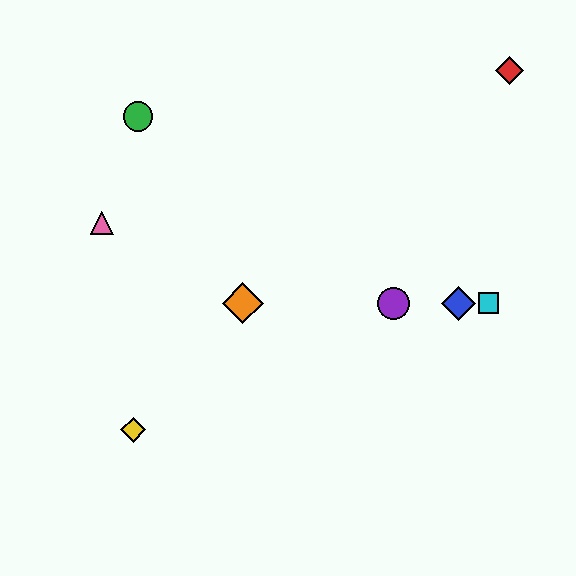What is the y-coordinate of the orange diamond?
The orange diamond is at y≈303.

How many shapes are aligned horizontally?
4 shapes (the blue diamond, the purple circle, the orange diamond, the cyan square) are aligned horizontally.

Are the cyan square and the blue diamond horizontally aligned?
Yes, both are at y≈303.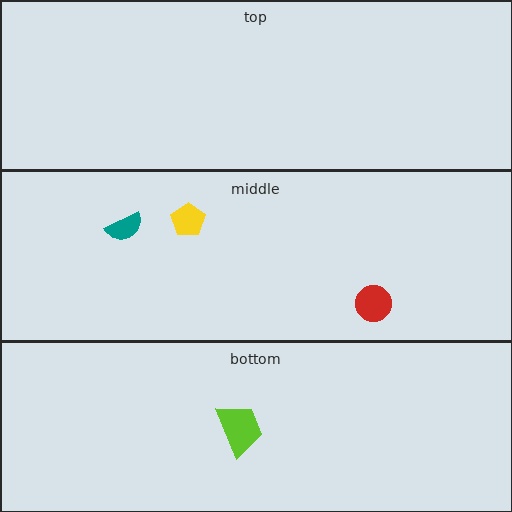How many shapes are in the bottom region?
1.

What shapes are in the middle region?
The red circle, the yellow pentagon, the teal semicircle.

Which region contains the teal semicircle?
The middle region.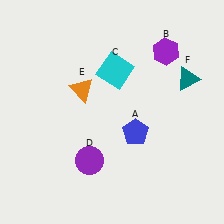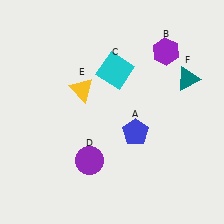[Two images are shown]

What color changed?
The triangle (E) changed from orange in Image 1 to yellow in Image 2.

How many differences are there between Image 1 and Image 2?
There is 1 difference between the two images.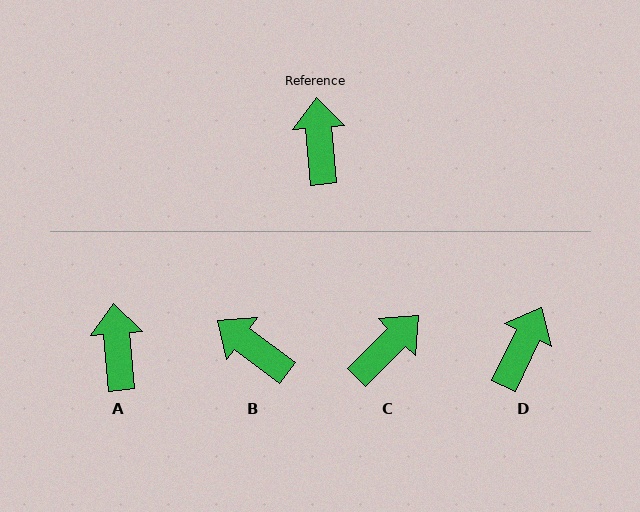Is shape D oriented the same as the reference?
No, it is off by about 30 degrees.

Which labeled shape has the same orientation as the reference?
A.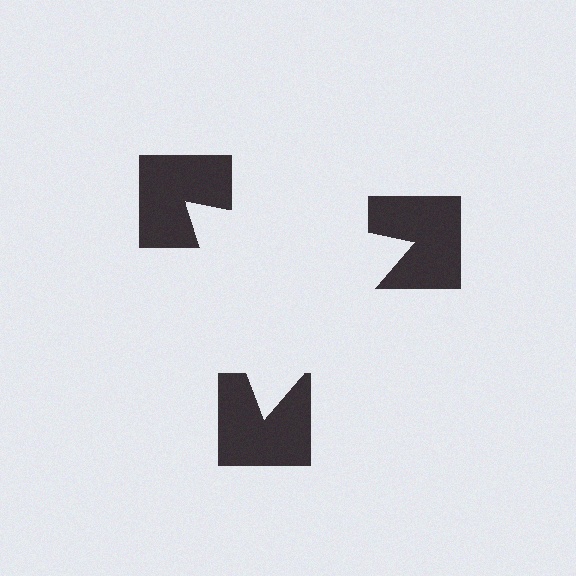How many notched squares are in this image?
There are 3 — one at each vertex of the illusory triangle.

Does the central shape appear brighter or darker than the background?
It typically appears slightly brighter than the background, even though no actual brightness change is drawn.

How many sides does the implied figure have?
3 sides.